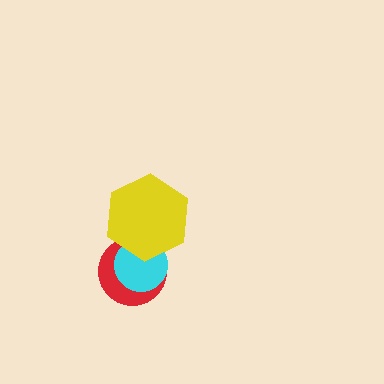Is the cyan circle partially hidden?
Yes, it is partially covered by another shape.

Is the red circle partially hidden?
Yes, it is partially covered by another shape.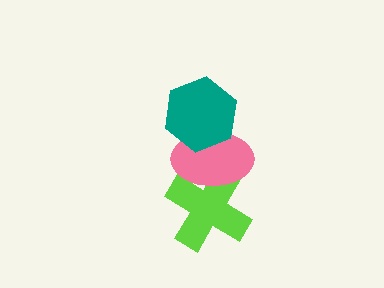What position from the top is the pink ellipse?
The pink ellipse is 2nd from the top.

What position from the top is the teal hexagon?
The teal hexagon is 1st from the top.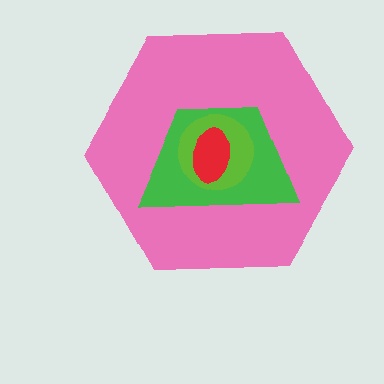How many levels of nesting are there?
4.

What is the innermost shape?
The red ellipse.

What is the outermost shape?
The pink hexagon.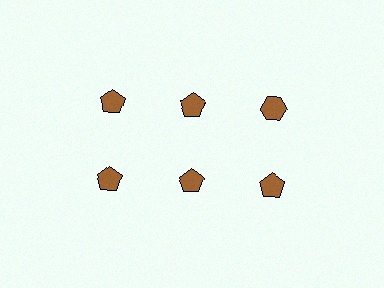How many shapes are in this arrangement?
There are 6 shapes arranged in a grid pattern.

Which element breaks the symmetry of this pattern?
The brown hexagon in the top row, center column breaks the symmetry. All other shapes are brown pentagons.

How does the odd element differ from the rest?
It has a different shape: hexagon instead of pentagon.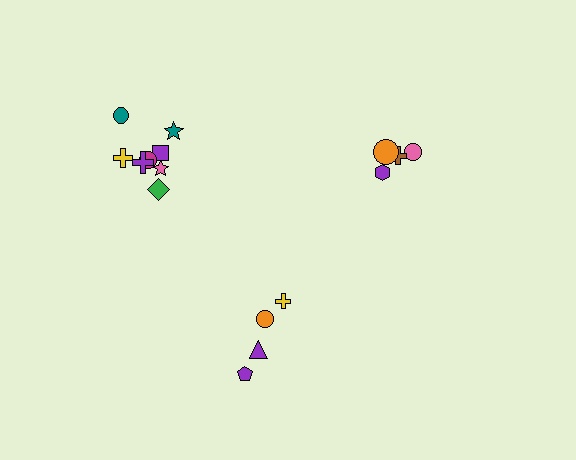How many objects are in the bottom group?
There are 4 objects.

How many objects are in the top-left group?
There are 8 objects.